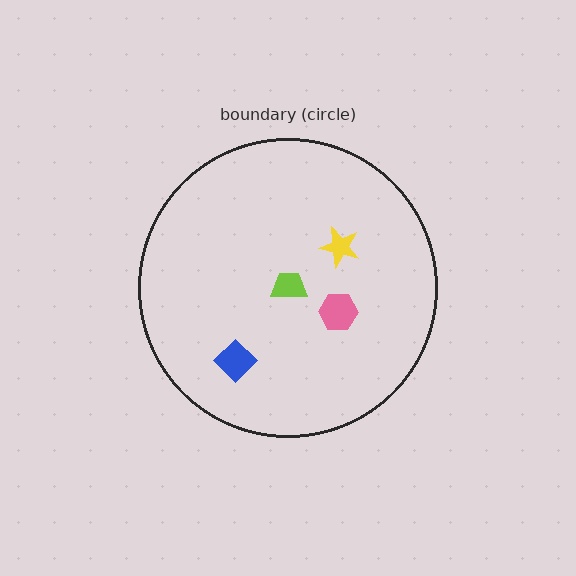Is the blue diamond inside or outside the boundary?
Inside.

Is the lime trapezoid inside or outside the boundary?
Inside.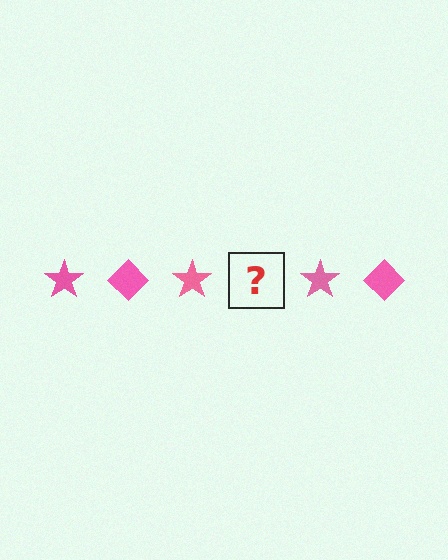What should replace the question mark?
The question mark should be replaced with a pink diamond.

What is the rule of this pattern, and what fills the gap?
The rule is that the pattern cycles through star, diamond shapes in pink. The gap should be filled with a pink diamond.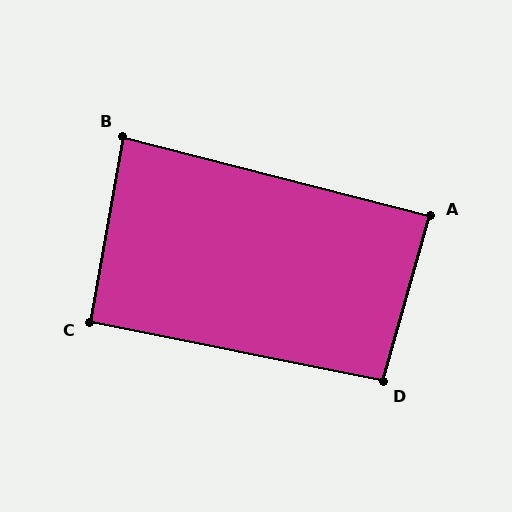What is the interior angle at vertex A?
Approximately 89 degrees (approximately right).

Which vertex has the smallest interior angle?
B, at approximately 86 degrees.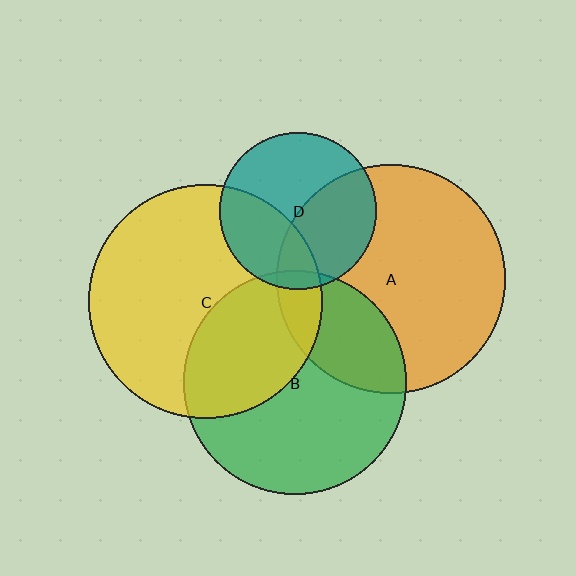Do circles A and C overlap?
Yes.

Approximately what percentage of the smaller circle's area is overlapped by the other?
Approximately 10%.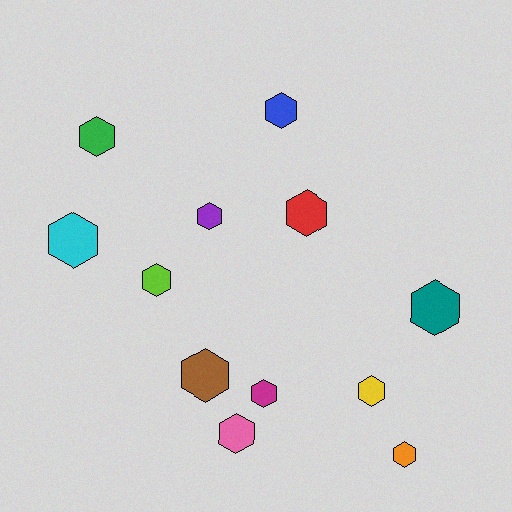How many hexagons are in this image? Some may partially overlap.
There are 12 hexagons.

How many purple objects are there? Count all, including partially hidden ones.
There is 1 purple object.